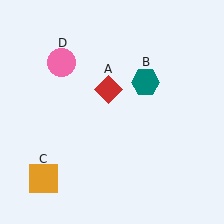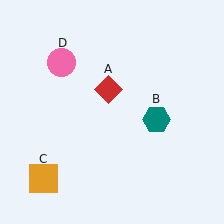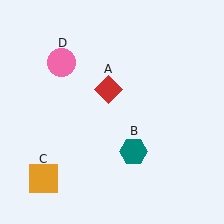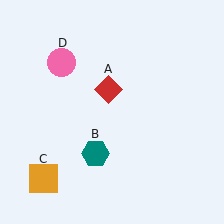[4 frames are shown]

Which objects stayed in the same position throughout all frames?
Red diamond (object A) and orange square (object C) and pink circle (object D) remained stationary.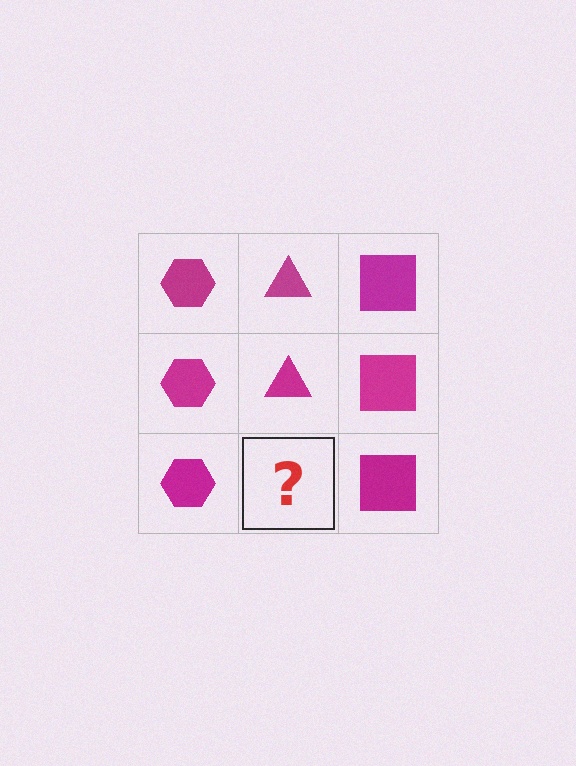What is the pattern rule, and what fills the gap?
The rule is that each column has a consistent shape. The gap should be filled with a magenta triangle.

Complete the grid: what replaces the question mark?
The question mark should be replaced with a magenta triangle.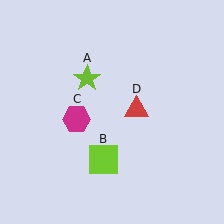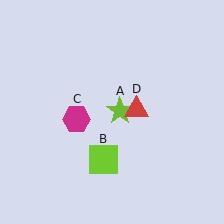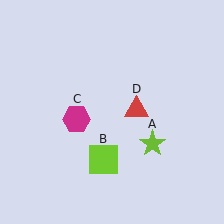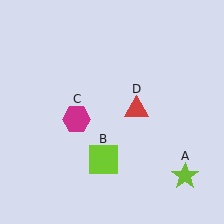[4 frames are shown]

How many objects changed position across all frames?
1 object changed position: lime star (object A).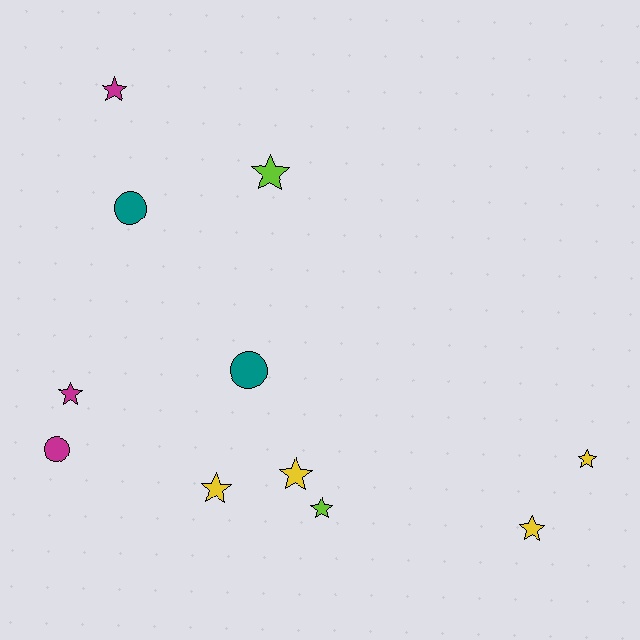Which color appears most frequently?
Yellow, with 4 objects.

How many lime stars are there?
There are 2 lime stars.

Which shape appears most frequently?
Star, with 8 objects.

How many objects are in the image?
There are 11 objects.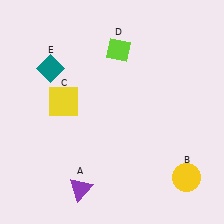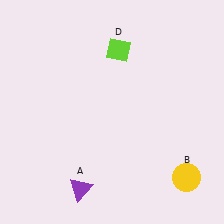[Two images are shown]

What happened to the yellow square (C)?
The yellow square (C) was removed in Image 2. It was in the top-left area of Image 1.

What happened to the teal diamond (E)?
The teal diamond (E) was removed in Image 2. It was in the top-left area of Image 1.